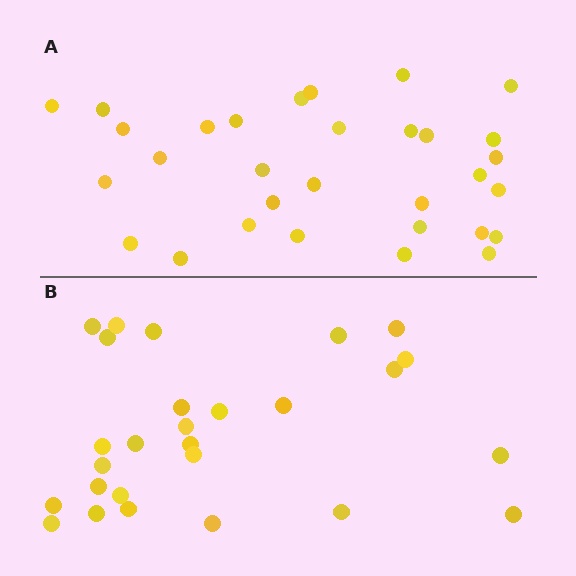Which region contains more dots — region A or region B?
Region A (the top region) has more dots.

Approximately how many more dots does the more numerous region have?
Region A has about 4 more dots than region B.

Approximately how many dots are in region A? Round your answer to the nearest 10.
About 30 dots. (The exact count is 31, which rounds to 30.)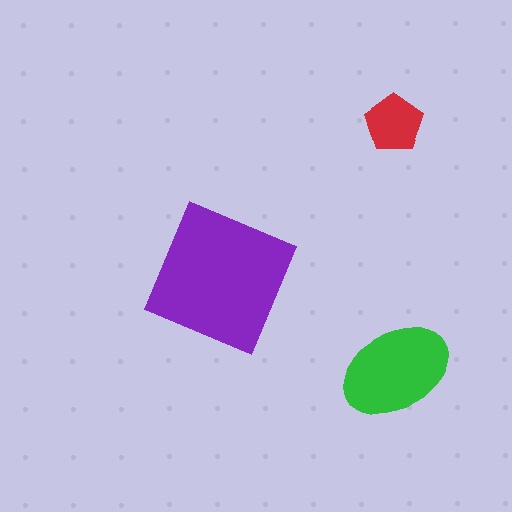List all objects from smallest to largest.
The red pentagon, the green ellipse, the purple square.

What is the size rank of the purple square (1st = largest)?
1st.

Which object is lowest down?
The green ellipse is bottommost.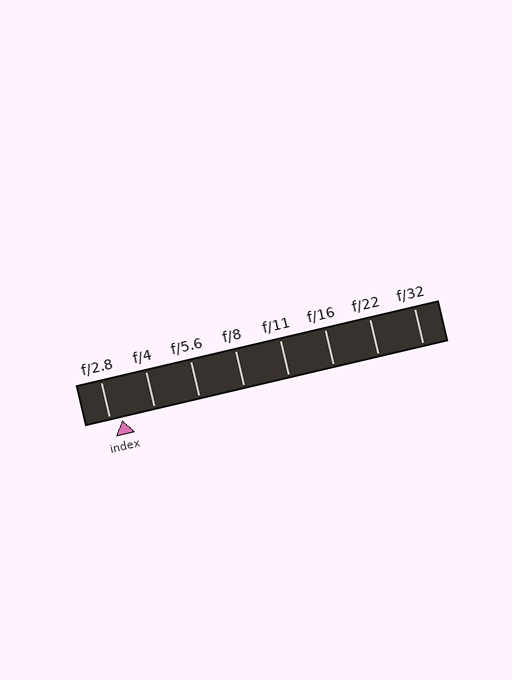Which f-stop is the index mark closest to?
The index mark is closest to f/2.8.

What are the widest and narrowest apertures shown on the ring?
The widest aperture shown is f/2.8 and the narrowest is f/32.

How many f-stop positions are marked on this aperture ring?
There are 8 f-stop positions marked.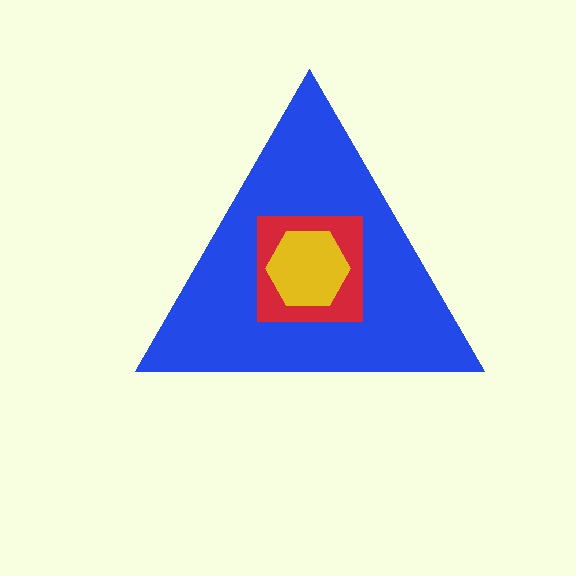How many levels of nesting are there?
3.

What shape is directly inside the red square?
The yellow hexagon.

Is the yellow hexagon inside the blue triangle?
Yes.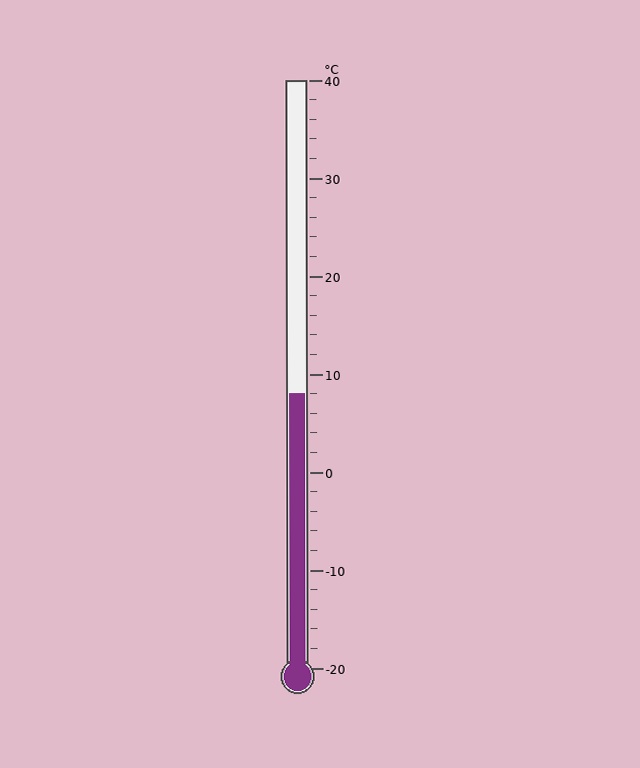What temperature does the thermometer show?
The thermometer shows approximately 8°C.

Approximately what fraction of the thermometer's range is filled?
The thermometer is filled to approximately 45% of its range.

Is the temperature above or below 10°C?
The temperature is below 10°C.